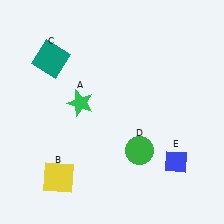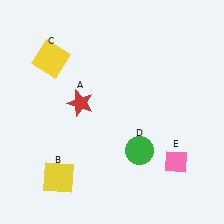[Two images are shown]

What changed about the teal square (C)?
In Image 1, C is teal. In Image 2, it changed to yellow.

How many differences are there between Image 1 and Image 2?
There are 3 differences between the two images.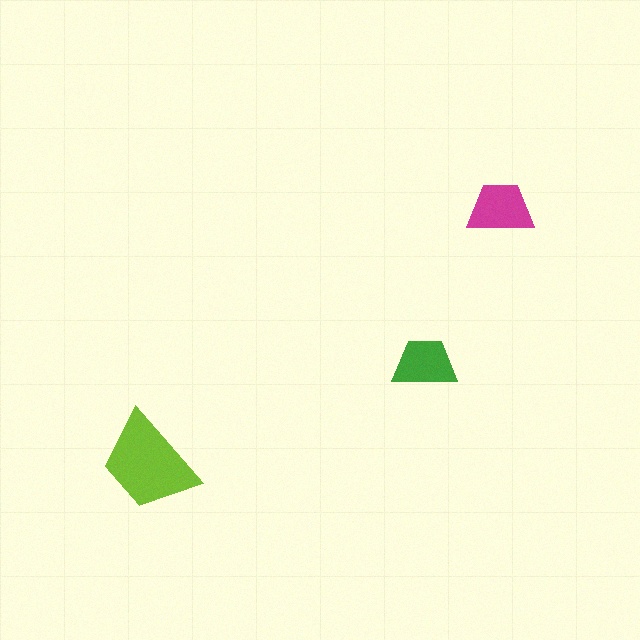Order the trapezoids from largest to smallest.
the lime one, the magenta one, the green one.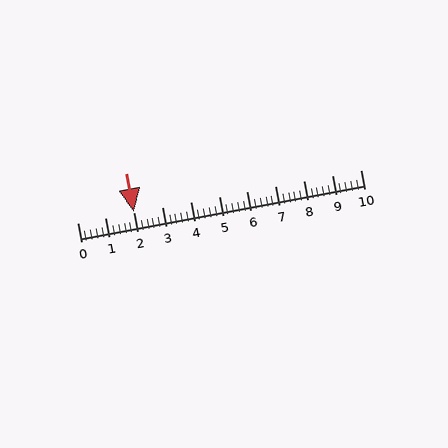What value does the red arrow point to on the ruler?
The red arrow points to approximately 2.0.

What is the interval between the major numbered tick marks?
The major tick marks are spaced 1 units apart.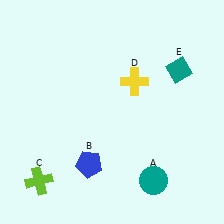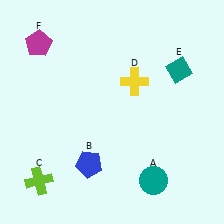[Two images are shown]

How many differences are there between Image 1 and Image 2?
There is 1 difference between the two images.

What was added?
A magenta pentagon (F) was added in Image 2.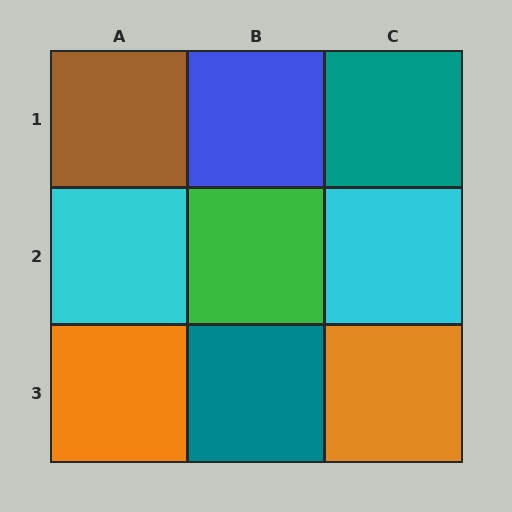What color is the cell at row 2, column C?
Cyan.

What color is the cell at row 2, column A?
Cyan.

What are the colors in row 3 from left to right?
Orange, teal, orange.